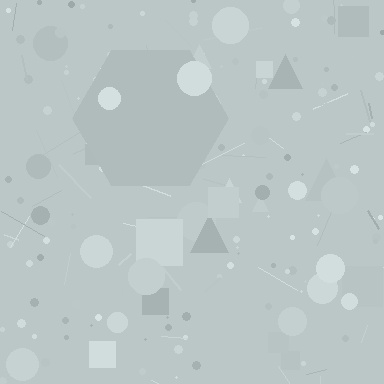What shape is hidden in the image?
A hexagon is hidden in the image.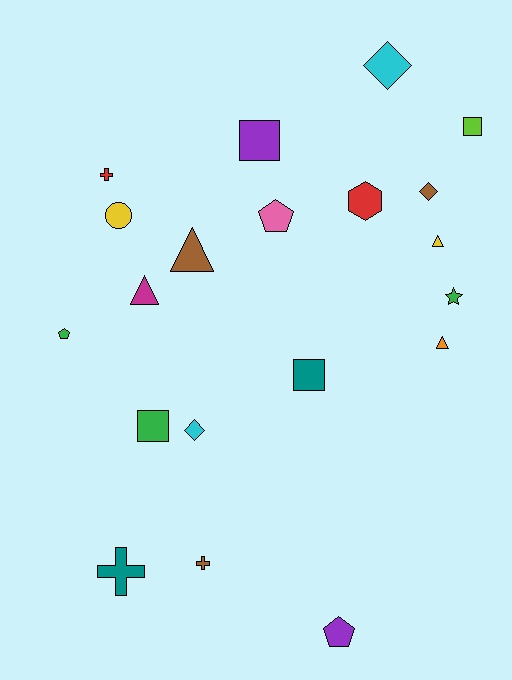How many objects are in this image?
There are 20 objects.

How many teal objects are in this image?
There are 2 teal objects.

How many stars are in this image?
There is 1 star.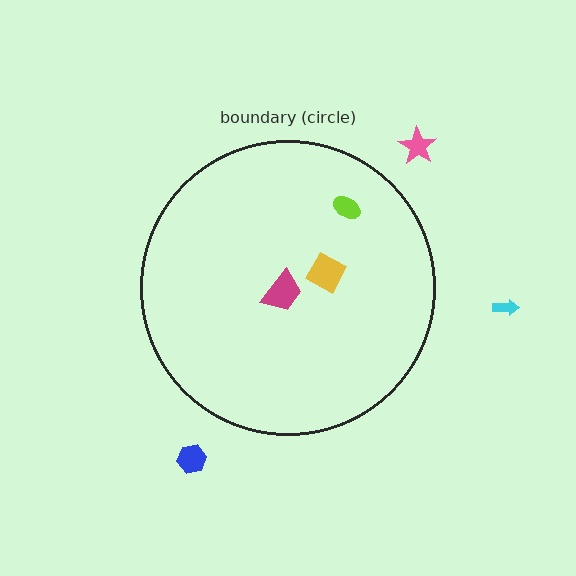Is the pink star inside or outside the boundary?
Outside.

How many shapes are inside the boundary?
3 inside, 3 outside.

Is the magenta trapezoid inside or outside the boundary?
Inside.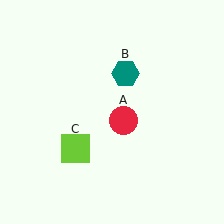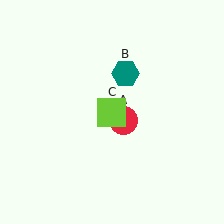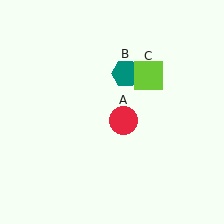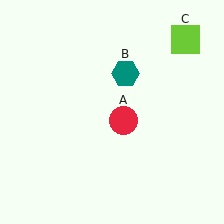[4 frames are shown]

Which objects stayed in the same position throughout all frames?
Red circle (object A) and teal hexagon (object B) remained stationary.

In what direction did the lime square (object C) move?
The lime square (object C) moved up and to the right.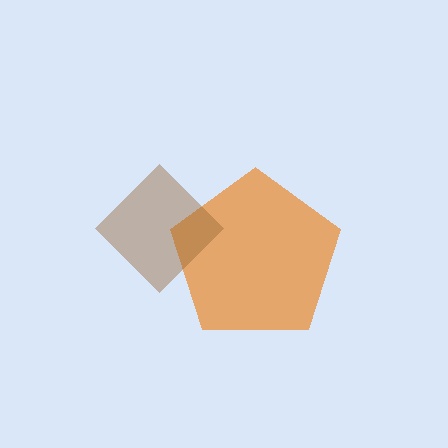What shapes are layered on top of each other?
The layered shapes are: an orange pentagon, a brown diamond.